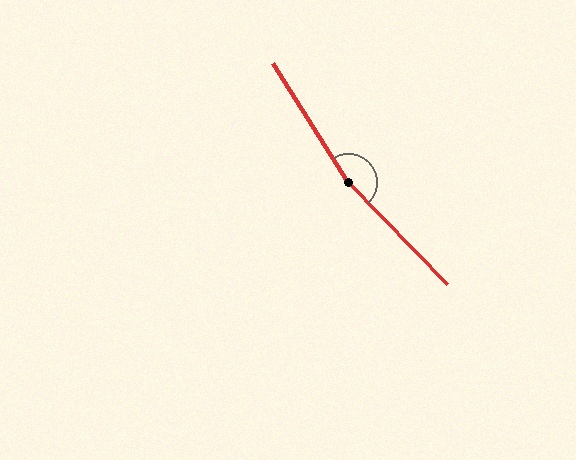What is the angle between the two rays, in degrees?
Approximately 168 degrees.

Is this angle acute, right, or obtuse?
It is obtuse.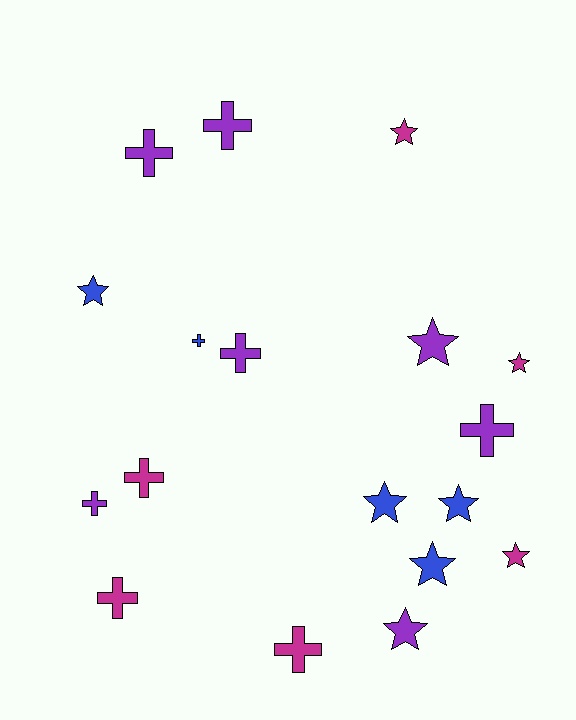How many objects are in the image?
There are 18 objects.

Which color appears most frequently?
Purple, with 7 objects.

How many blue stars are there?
There are 4 blue stars.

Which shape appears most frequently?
Cross, with 9 objects.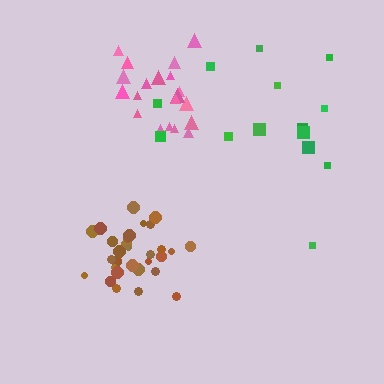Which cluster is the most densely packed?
Brown.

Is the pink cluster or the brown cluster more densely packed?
Brown.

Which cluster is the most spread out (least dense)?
Green.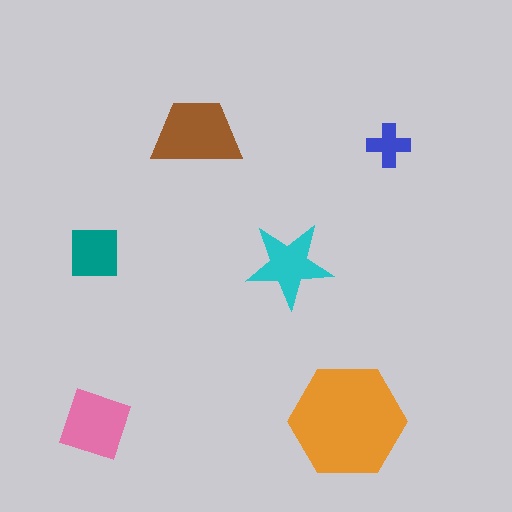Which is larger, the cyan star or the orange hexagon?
The orange hexagon.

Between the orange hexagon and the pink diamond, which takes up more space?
The orange hexagon.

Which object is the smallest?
The blue cross.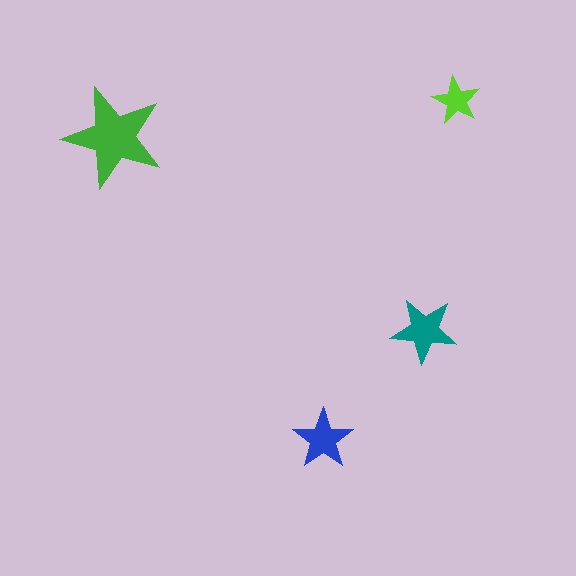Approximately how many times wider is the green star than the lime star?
About 2 times wider.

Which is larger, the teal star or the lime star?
The teal one.